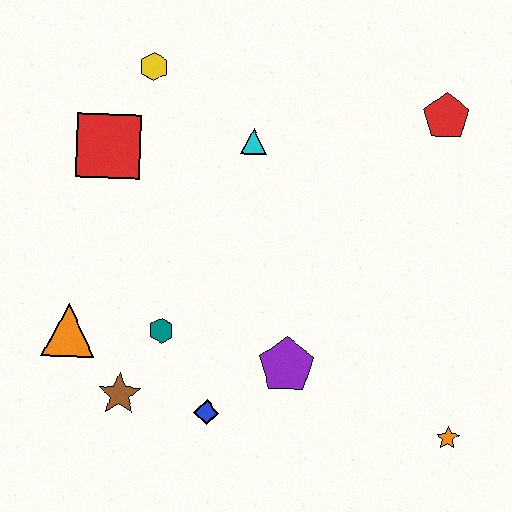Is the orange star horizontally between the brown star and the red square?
No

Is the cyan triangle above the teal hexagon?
Yes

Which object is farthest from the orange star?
The yellow hexagon is farthest from the orange star.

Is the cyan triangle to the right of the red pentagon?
No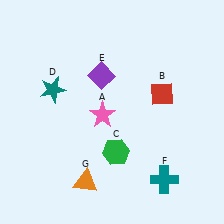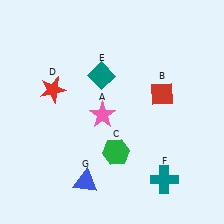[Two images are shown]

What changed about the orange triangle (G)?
In Image 1, G is orange. In Image 2, it changed to blue.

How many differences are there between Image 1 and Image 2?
There are 3 differences between the two images.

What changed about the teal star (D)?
In Image 1, D is teal. In Image 2, it changed to red.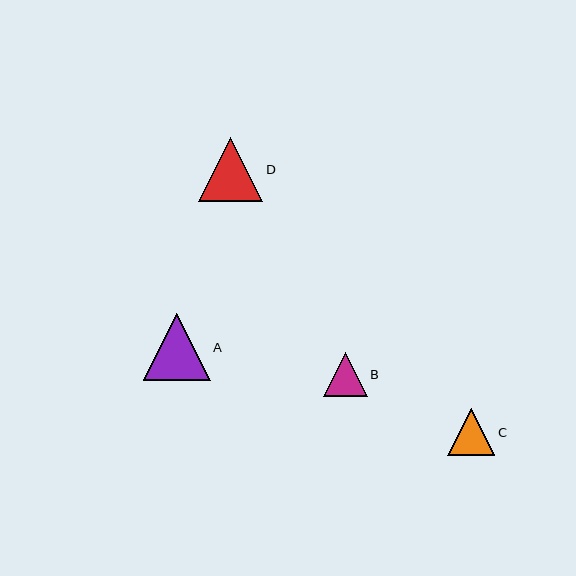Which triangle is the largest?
Triangle A is the largest with a size of approximately 67 pixels.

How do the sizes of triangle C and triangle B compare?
Triangle C and triangle B are approximately the same size.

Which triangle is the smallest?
Triangle B is the smallest with a size of approximately 44 pixels.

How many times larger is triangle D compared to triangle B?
Triangle D is approximately 1.5 times the size of triangle B.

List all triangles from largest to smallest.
From largest to smallest: A, D, C, B.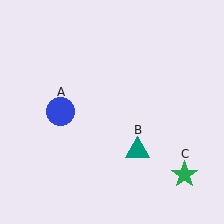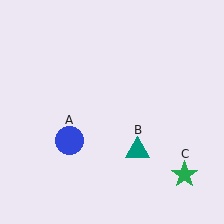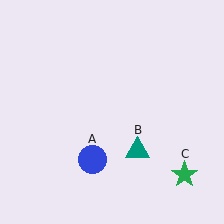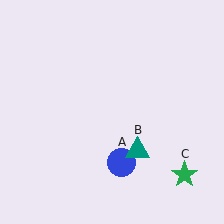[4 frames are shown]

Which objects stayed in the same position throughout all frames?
Teal triangle (object B) and green star (object C) remained stationary.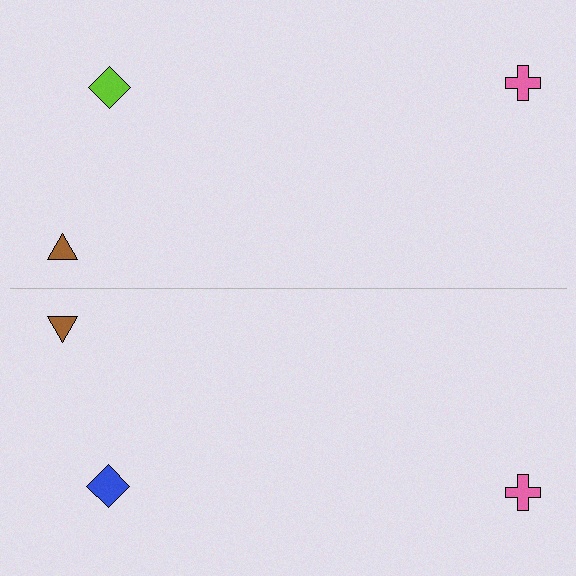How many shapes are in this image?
There are 6 shapes in this image.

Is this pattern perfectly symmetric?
No, the pattern is not perfectly symmetric. The blue diamond on the bottom side breaks the symmetry — its mirror counterpart is lime.